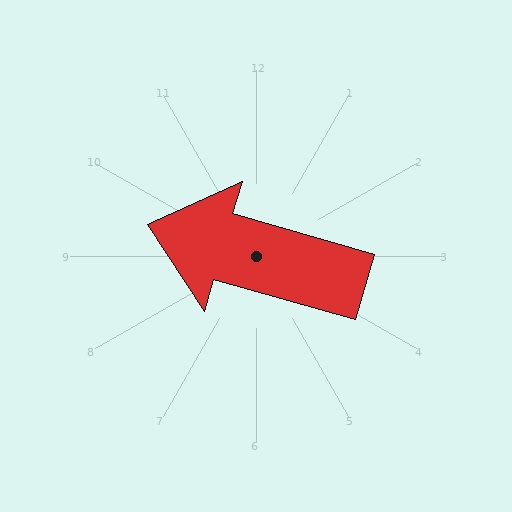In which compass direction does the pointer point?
West.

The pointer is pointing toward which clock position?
Roughly 10 o'clock.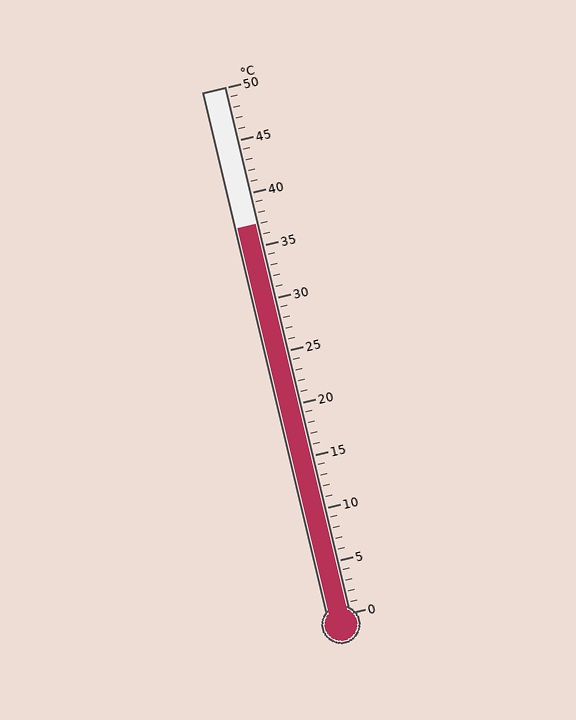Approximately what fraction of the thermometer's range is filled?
The thermometer is filled to approximately 75% of its range.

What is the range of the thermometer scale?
The thermometer scale ranges from 0°C to 50°C.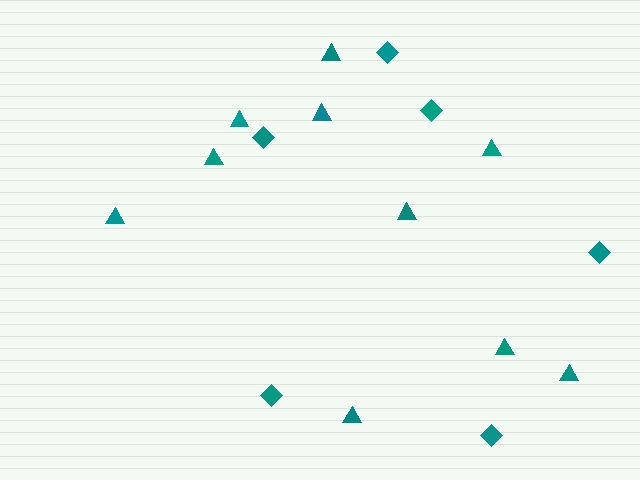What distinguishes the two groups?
There are 2 groups: one group of triangles (10) and one group of diamonds (6).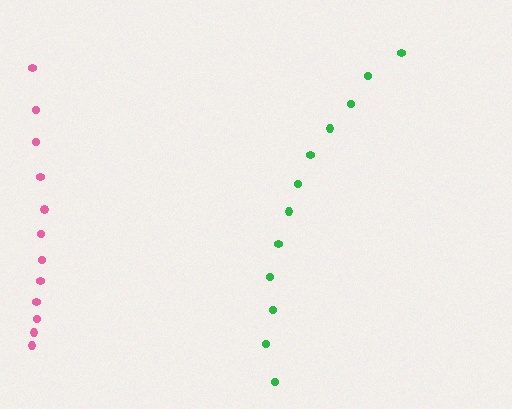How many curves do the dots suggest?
There are 2 distinct paths.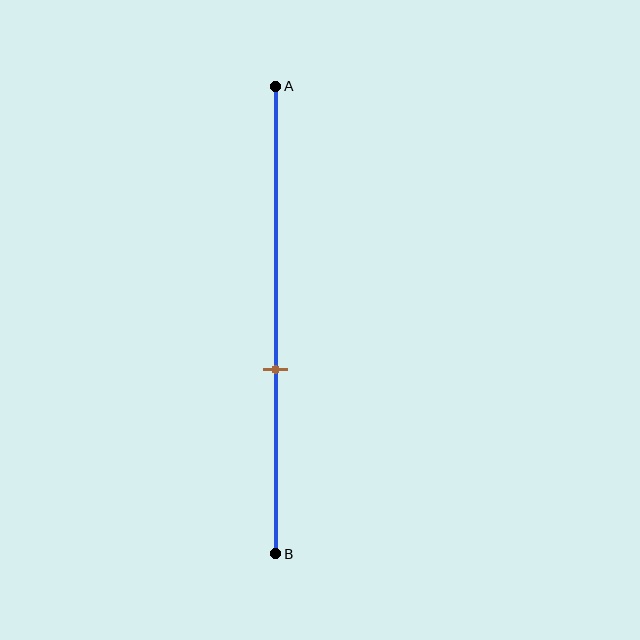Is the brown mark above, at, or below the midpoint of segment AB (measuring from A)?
The brown mark is below the midpoint of segment AB.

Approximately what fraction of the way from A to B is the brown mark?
The brown mark is approximately 60% of the way from A to B.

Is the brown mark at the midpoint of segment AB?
No, the mark is at about 60% from A, not at the 50% midpoint.